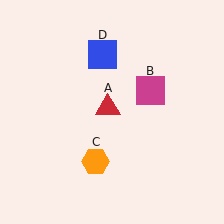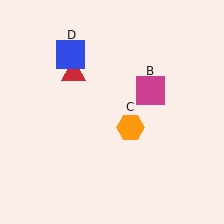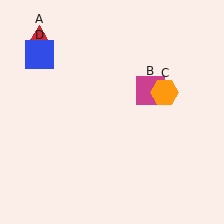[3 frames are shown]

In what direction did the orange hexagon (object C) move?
The orange hexagon (object C) moved up and to the right.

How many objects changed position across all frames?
3 objects changed position: red triangle (object A), orange hexagon (object C), blue square (object D).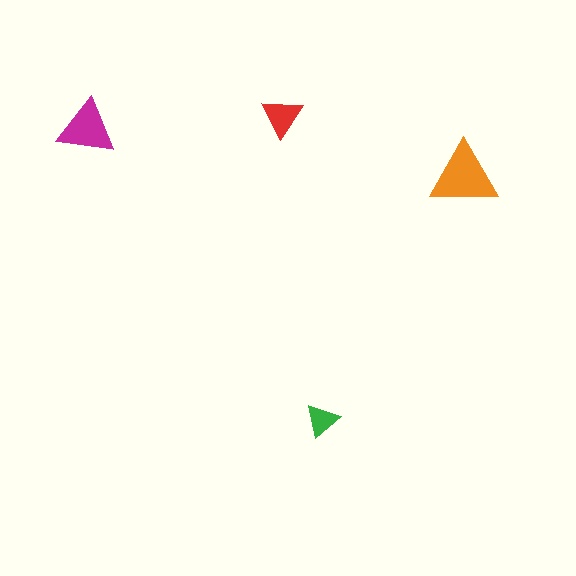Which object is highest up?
The red triangle is topmost.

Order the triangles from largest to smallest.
the orange one, the magenta one, the red one, the green one.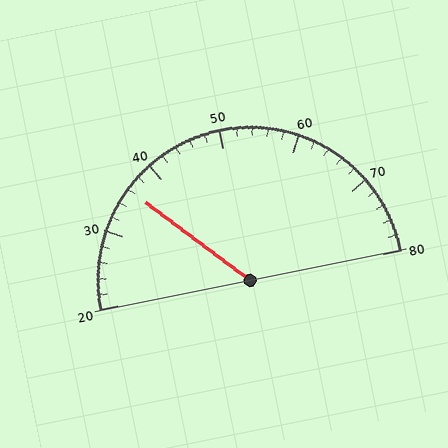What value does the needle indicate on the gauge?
The needle indicates approximately 36.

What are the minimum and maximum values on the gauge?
The gauge ranges from 20 to 80.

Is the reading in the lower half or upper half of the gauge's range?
The reading is in the lower half of the range (20 to 80).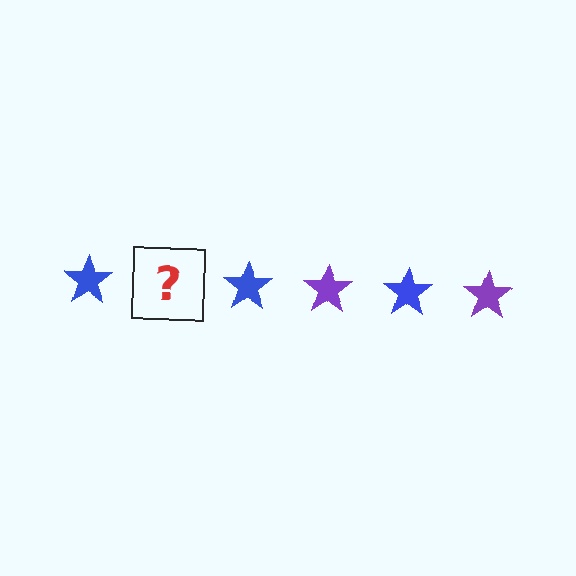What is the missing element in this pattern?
The missing element is a purple star.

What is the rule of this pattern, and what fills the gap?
The rule is that the pattern cycles through blue, purple stars. The gap should be filled with a purple star.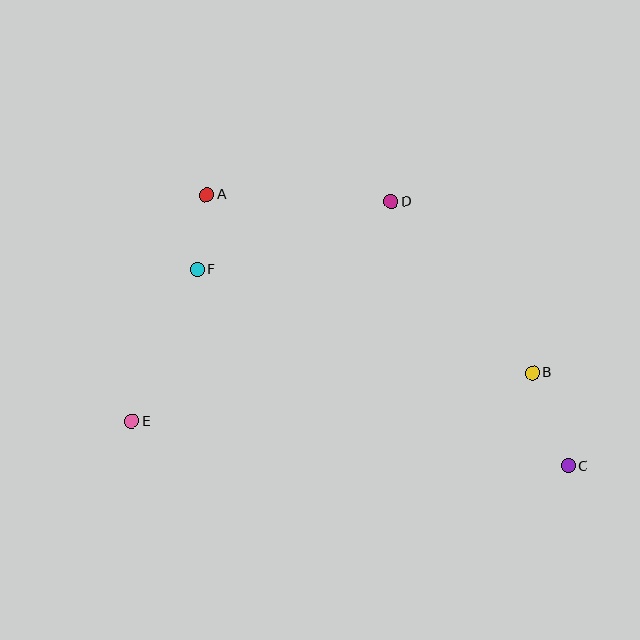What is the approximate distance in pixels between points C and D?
The distance between C and D is approximately 318 pixels.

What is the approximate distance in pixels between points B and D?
The distance between B and D is approximately 222 pixels.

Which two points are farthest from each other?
Points A and C are farthest from each other.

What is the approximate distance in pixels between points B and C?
The distance between B and C is approximately 100 pixels.